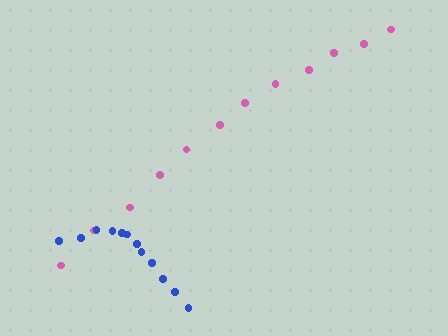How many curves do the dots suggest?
There are 2 distinct paths.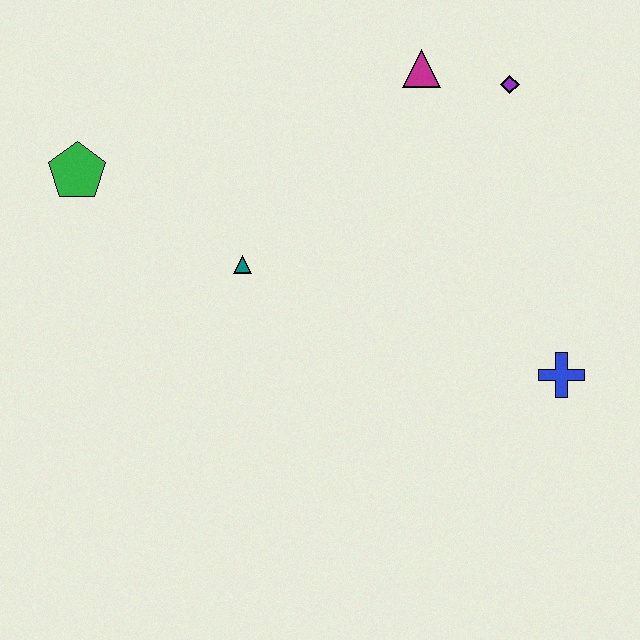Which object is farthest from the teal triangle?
The blue cross is farthest from the teal triangle.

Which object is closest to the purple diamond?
The magenta triangle is closest to the purple diamond.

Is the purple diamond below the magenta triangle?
Yes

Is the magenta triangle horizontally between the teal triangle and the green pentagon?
No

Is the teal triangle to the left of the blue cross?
Yes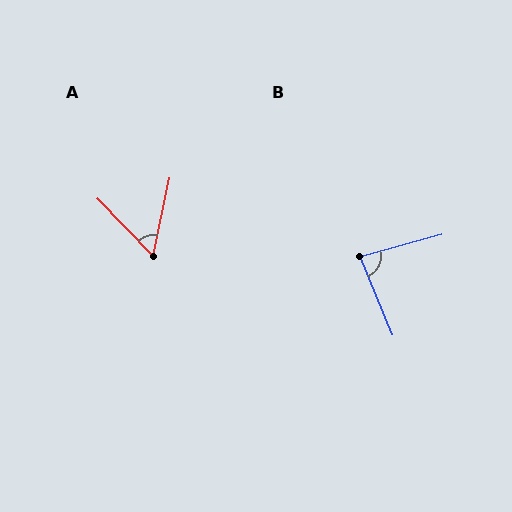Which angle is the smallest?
A, at approximately 55 degrees.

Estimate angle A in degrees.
Approximately 55 degrees.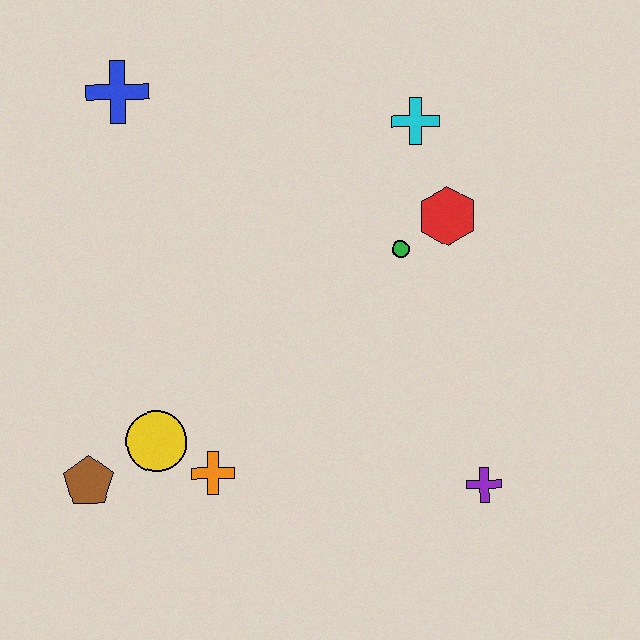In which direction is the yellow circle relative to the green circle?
The yellow circle is to the left of the green circle.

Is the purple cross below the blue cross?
Yes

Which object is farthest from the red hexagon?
The brown pentagon is farthest from the red hexagon.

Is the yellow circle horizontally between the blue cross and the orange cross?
Yes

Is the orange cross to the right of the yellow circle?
Yes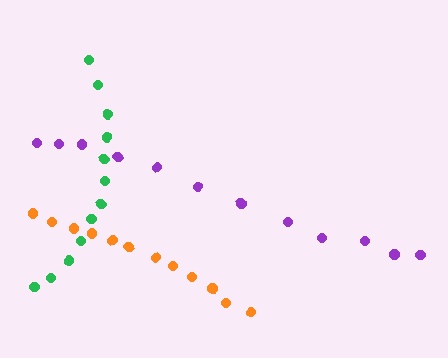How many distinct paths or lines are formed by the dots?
There are 3 distinct paths.